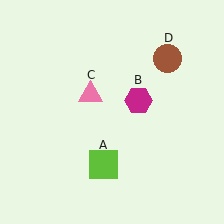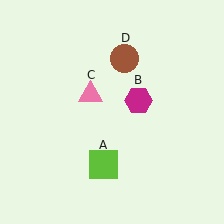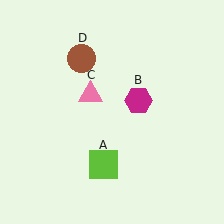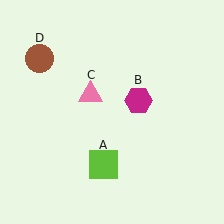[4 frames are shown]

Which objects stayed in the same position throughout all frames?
Lime square (object A) and magenta hexagon (object B) and pink triangle (object C) remained stationary.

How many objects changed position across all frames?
1 object changed position: brown circle (object D).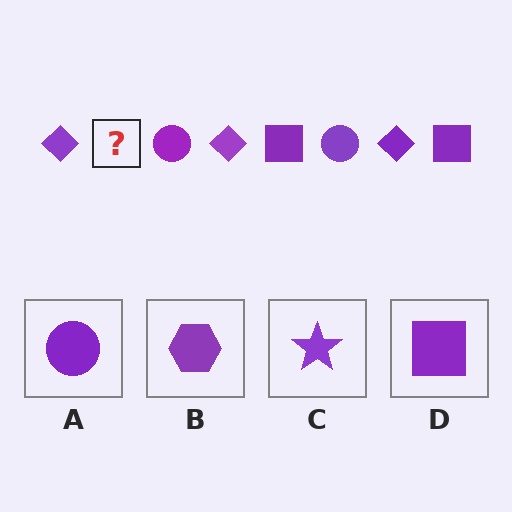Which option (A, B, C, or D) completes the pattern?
D.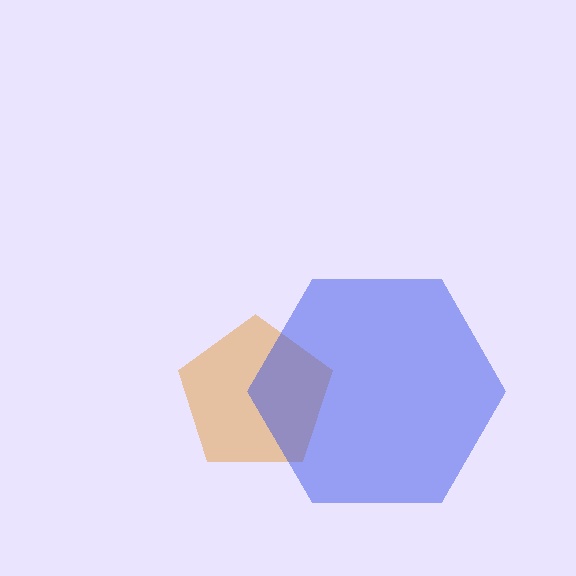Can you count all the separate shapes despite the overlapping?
Yes, there are 2 separate shapes.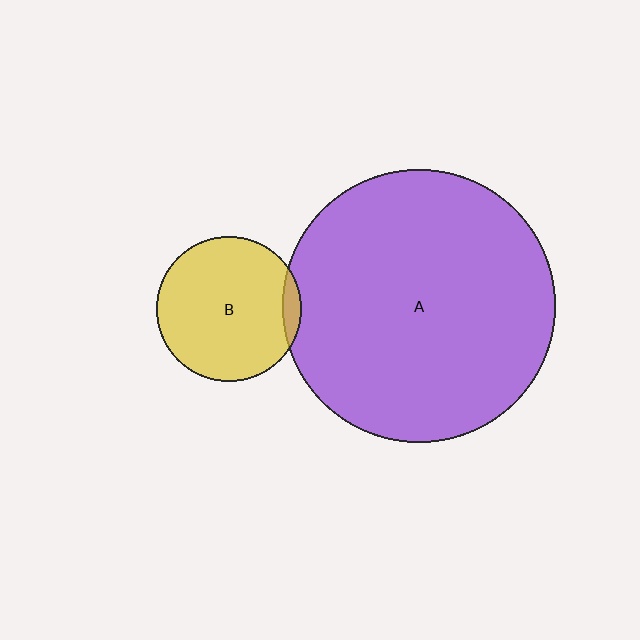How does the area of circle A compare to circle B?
Approximately 3.5 times.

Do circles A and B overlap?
Yes.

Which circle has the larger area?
Circle A (purple).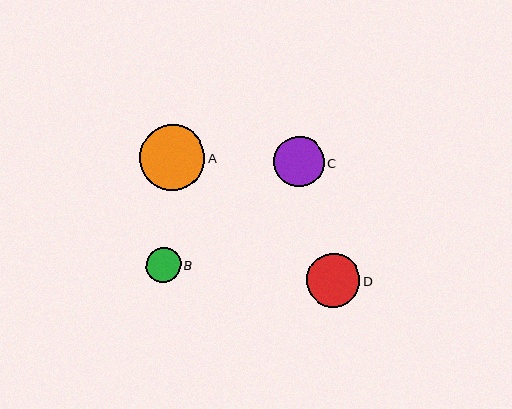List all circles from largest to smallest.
From largest to smallest: A, D, C, B.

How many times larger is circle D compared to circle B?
Circle D is approximately 1.5 times the size of circle B.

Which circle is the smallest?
Circle B is the smallest with a size of approximately 35 pixels.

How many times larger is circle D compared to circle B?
Circle D is approximately 1.5 times the size of circle B.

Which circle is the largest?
Circle A is the largest with a size of approximately 65 pixels.